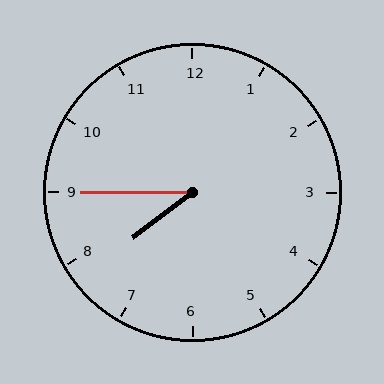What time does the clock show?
7:45.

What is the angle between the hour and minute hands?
Approximately 38 degrees.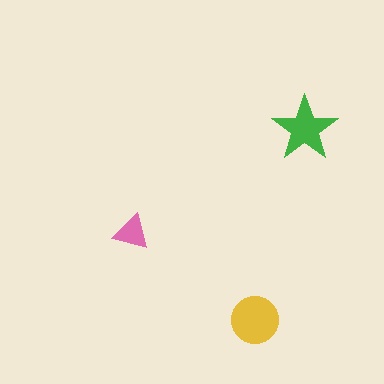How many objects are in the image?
There are 3 objects in the image.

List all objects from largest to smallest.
The yellow circle, the green star, the pink triangle.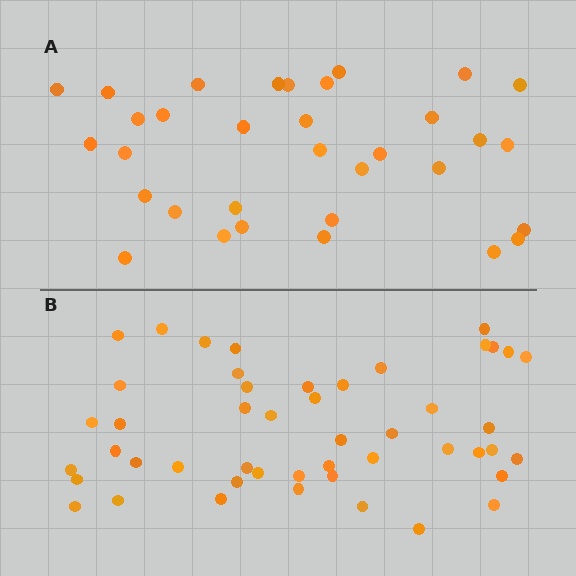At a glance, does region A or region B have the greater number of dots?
Region B (the bottom region) has more dots.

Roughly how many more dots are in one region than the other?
Region B has approximately 15 more dots than region A.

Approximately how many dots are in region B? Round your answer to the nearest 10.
About 50 dots. (The exact count is 48, which rounds to 50.)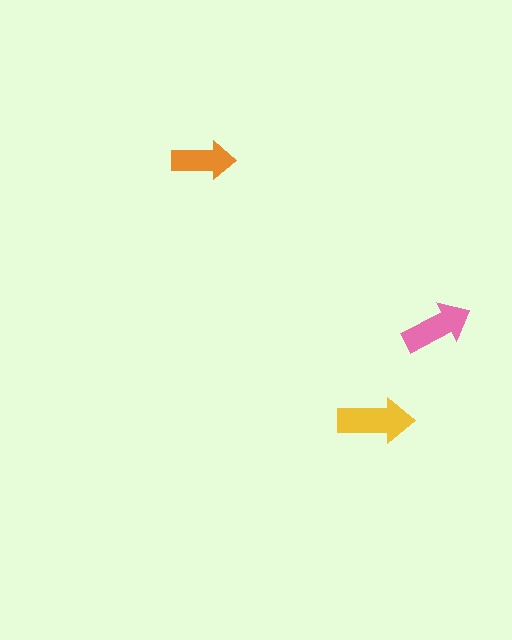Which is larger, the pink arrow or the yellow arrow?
The yellow one.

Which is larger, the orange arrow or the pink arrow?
The pink one.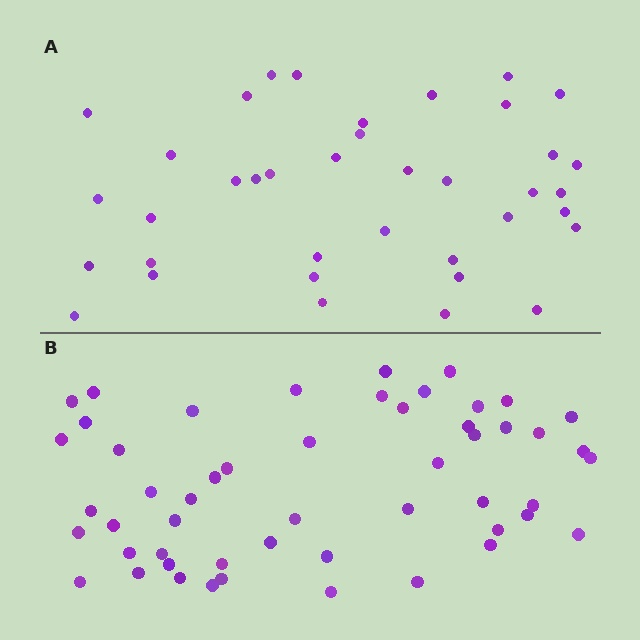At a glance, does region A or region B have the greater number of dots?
Region B (the bottom region) has more dots.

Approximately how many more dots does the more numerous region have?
Region B has approximately 15 more dots than region A.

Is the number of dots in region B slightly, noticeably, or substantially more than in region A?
Region B has noticeably more, but not dramatically so. The ratio is roughly 1.4 to 1.